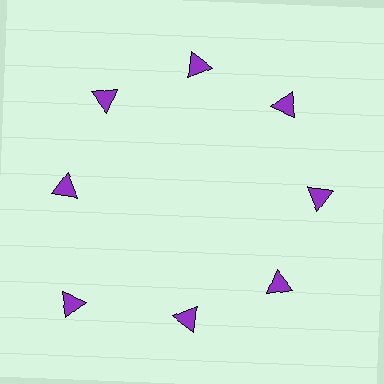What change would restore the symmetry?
The symmetry would be restored by moving it inward, back onto the ring so that all 8 triangles sit at equal angles and equal distance from the center.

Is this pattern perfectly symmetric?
No. The 8 purple triangles are arranged in a ring, but one element near the 8 o'clock position is pushed outward from the center, breaking the 8-fold rotational symmetry.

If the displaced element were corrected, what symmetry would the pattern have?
It would have 8-fold rotational symmetry — the pattern would map onto itself every 45 degrees.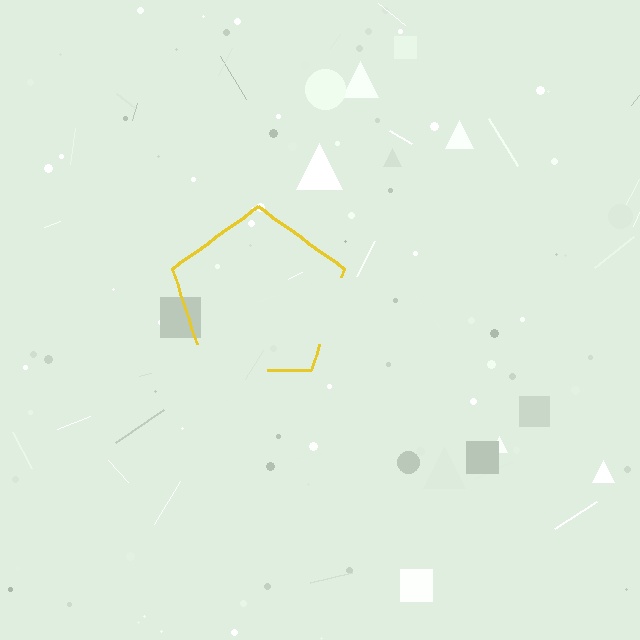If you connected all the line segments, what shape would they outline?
They would outline a pentagon.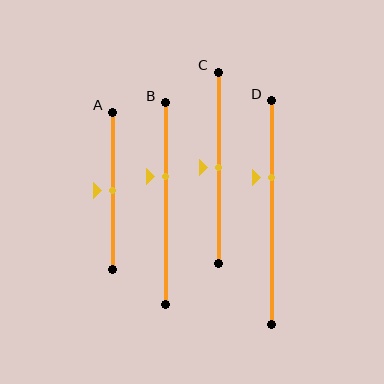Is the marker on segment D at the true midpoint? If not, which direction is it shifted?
No, the marker on segment D is shifted upward by about 16% of the segment length.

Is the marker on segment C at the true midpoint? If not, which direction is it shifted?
Yes, the marker on segment C is at the true midpoint.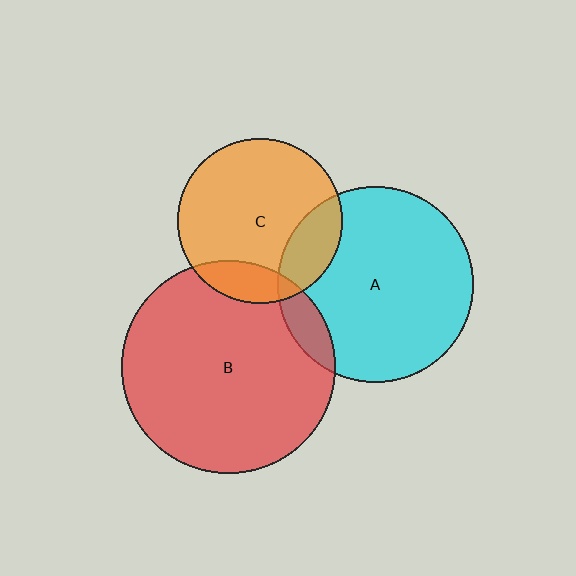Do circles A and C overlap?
Yes.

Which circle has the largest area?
Circle B (red).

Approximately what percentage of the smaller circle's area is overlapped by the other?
Approximately 20%.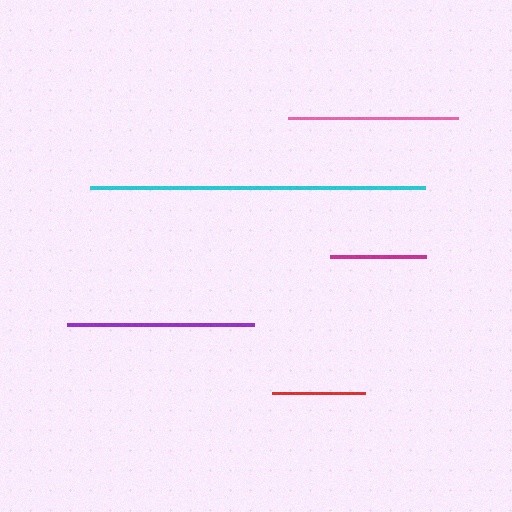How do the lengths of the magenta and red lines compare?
The magenta and red lines are approximately the same length.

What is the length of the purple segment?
The purple segment is approximately 187 pixels long.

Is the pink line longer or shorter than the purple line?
The purple line is longer than the pink line.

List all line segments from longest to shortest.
From longest to shortest: cyan, purple, pink, magenta, red.